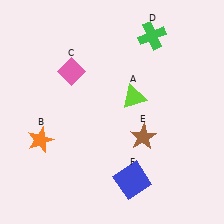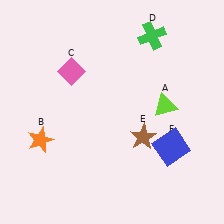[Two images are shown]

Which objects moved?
The objects that moved are: the lime triangle (A), the blue square (F).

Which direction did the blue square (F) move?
The blue square (F) moved right.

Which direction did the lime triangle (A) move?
The lime triangle (A) moved right.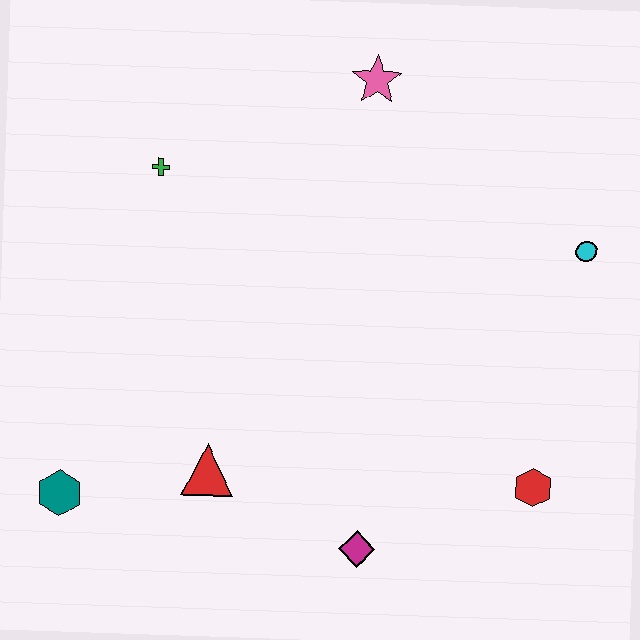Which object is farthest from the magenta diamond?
The pink star is farthest from the magenta diamond.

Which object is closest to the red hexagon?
The magenta diamond is closest to the red hexagon.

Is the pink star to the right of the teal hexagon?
Yes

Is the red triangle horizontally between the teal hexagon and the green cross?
No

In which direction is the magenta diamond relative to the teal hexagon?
The magenta diamond is to the right of the teal hexagon.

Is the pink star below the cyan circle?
No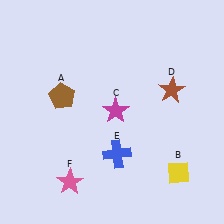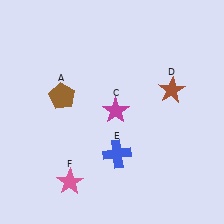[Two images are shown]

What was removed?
The yellow diamond (B) was removed in Image 2.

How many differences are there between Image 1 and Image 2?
There is 1 difference between the two images.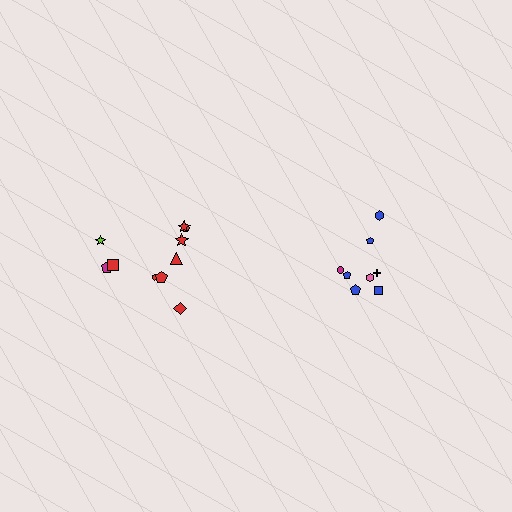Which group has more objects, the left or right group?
The left group.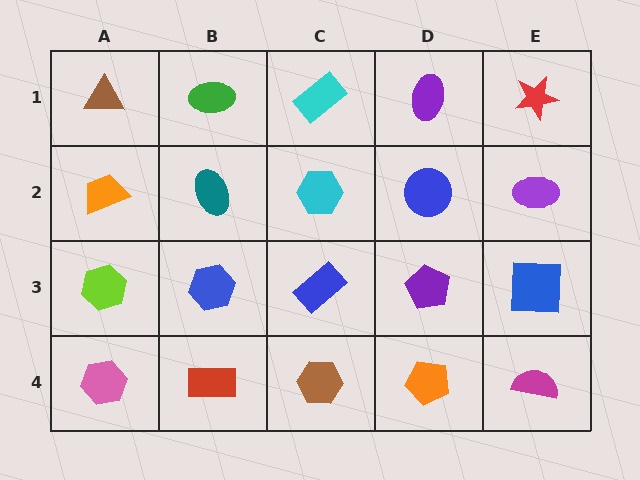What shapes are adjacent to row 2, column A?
A brown triangle (row 1, column A), a lime hexagon (row 3, column A), a teal ellipse (row 2, column B).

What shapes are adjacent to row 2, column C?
A cyan rectangle (row 1, column C), a blue rectangle (row 3, column C), a teal ellipse (row 2, column B), a blue circle (row 2, column D).